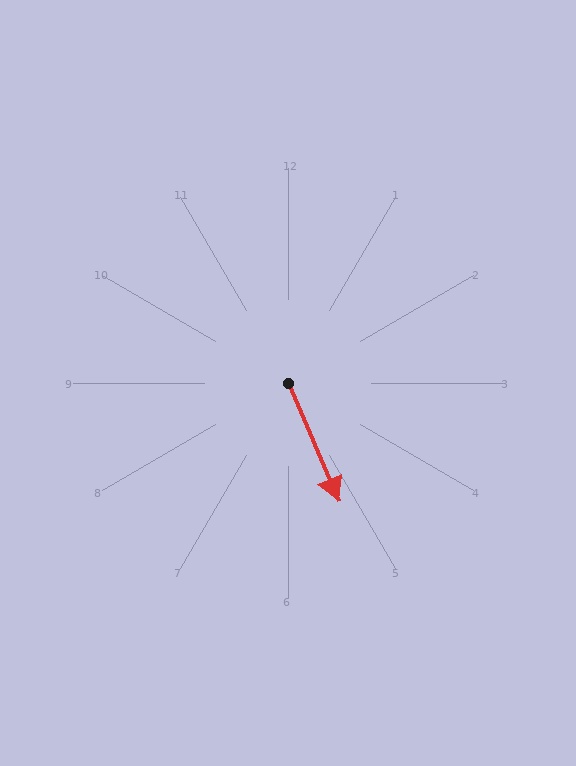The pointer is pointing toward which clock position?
Roughly 5 o'clock.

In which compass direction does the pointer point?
Southeast.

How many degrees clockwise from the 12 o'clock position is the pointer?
Approximately 157 degrees.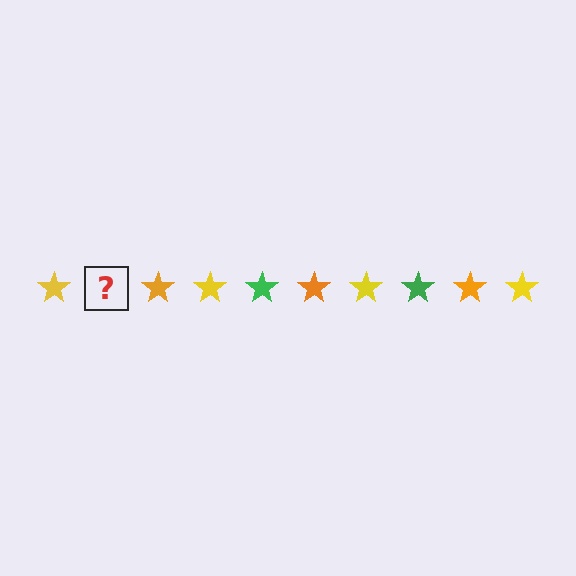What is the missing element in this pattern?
The missing element is a green star.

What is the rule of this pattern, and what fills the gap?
The rule is that the pattern cycles through yellow, green, orange stars. The gap should be filled with a green star.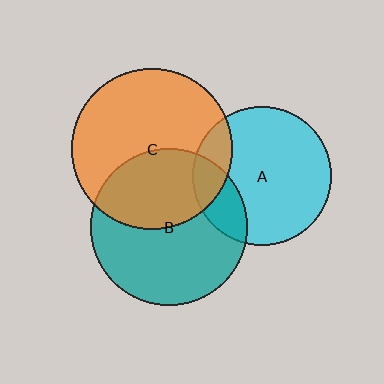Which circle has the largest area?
Circle C (orange).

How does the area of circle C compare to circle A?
Approximately 1.3 times.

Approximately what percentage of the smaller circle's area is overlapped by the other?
Approximately 15%.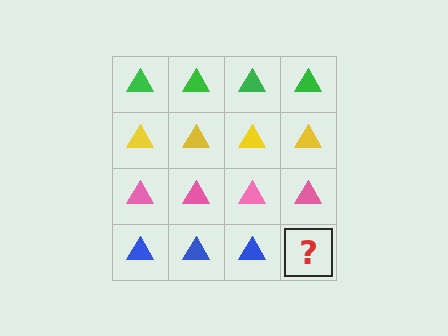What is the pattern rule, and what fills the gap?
The rule is that each row has a consistent color. The gap should be filled with a blue triangle.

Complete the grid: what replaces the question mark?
The question mark should be replaced with a blue triangle.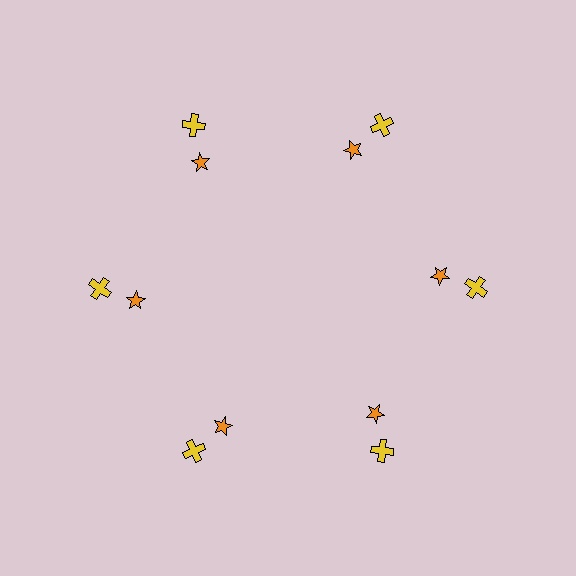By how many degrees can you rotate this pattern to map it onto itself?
The pattern maps onto itself every 60 degrees of rotation.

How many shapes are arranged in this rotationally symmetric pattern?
There are 12 shapes, arranged in 6 groups of 2.